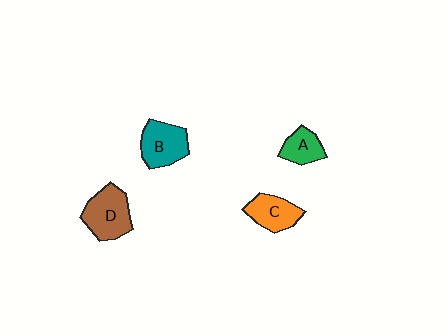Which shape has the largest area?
Shape D (brown).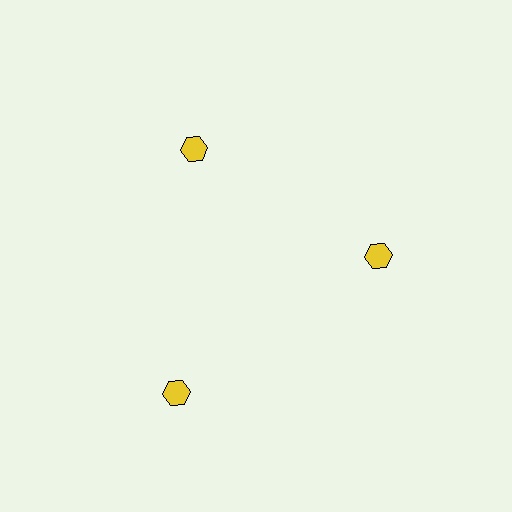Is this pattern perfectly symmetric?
No. The 3 yellow hexagons are arranged in a ring, but one element near the 7 o'clock position is pushed outward from the center, breaking the 3-fold rotational symmetry.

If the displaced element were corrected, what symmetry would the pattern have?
It would have 3-fold rotational symmetry — the pattern would map onto itself every 120 degrees.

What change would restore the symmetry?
The symmetry would be restored by moving it inward, back onto the ring so that all 3 hexagons sit at equal angles and equal distance from the center.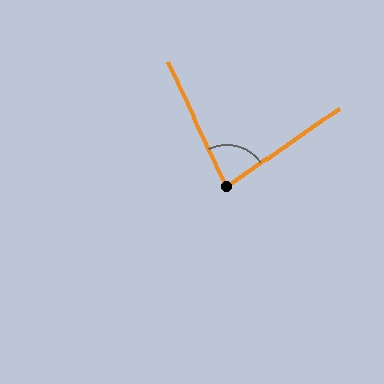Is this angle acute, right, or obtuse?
It is acute.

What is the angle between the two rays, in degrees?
Approximately 81 degrees.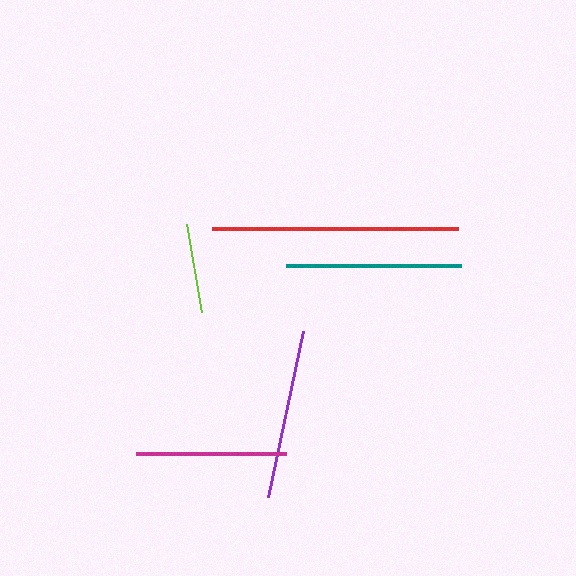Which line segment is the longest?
The red line is the longest at approximately 246 pixels.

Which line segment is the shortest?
The lime line is the shortest at approximately 90 pixels.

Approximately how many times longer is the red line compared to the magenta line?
The red line is approximately 1.6 times the length of the magenta line.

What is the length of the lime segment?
The lime segment is approximately 90 pixels long.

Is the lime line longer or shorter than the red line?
The red line is longer than the lime line.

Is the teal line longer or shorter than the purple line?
The teal line is longer than the purple line.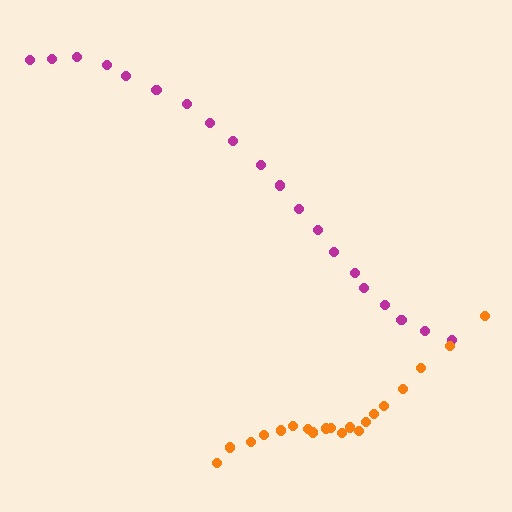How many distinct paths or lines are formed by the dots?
There are 2 distinct paths.